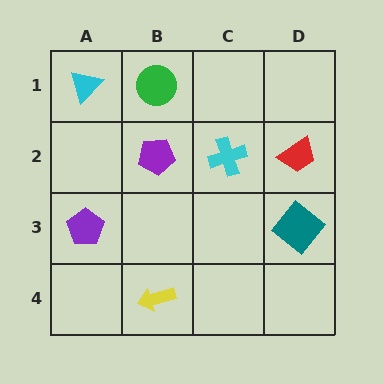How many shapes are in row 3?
2 shapes.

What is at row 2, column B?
A purple pentagon.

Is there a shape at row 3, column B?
No, that cell is empty.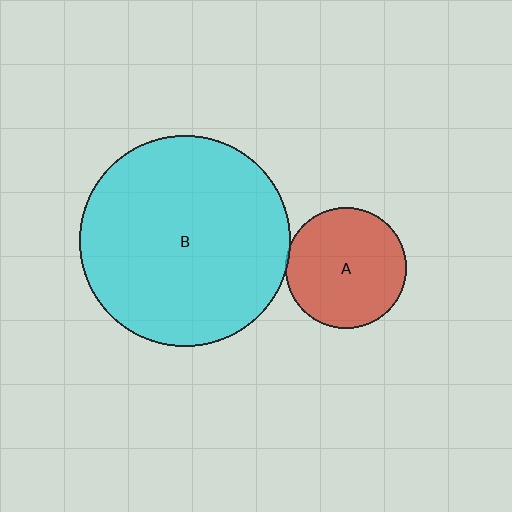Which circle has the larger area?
Circle B (cyan).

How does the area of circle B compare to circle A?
Approximately 3.0 times.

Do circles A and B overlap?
Yes.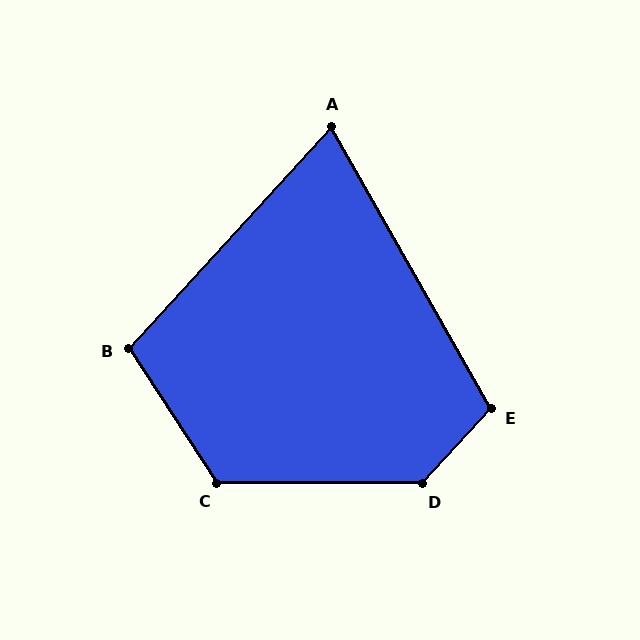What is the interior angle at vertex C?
Approximately 123 degrees (obtuse).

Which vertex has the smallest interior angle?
A, at approximately 72 degrees.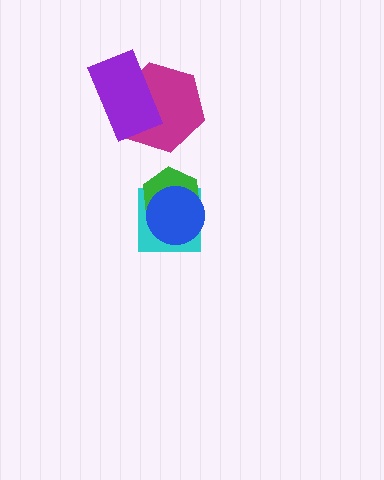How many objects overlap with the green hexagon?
2 objects overlap with the green hexagon.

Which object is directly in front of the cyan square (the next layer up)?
The green hexagon is directly in front of the cyan square.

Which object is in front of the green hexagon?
The blue circle is in front of the green hexagon.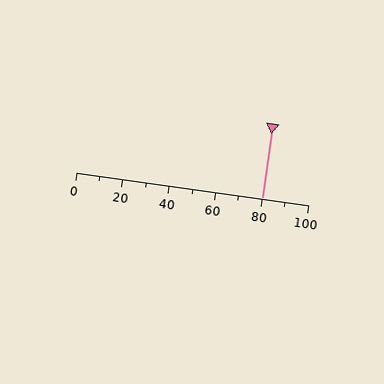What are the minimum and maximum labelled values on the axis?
The axis runs from 0 to 100.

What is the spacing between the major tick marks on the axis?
The major ticks are spaced 20 apart.